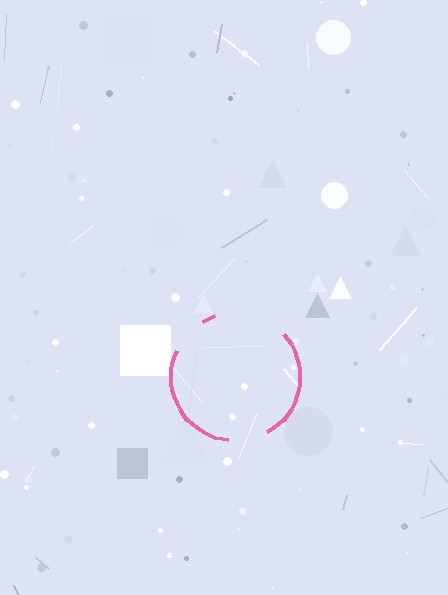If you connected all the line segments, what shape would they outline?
They would outline a circle.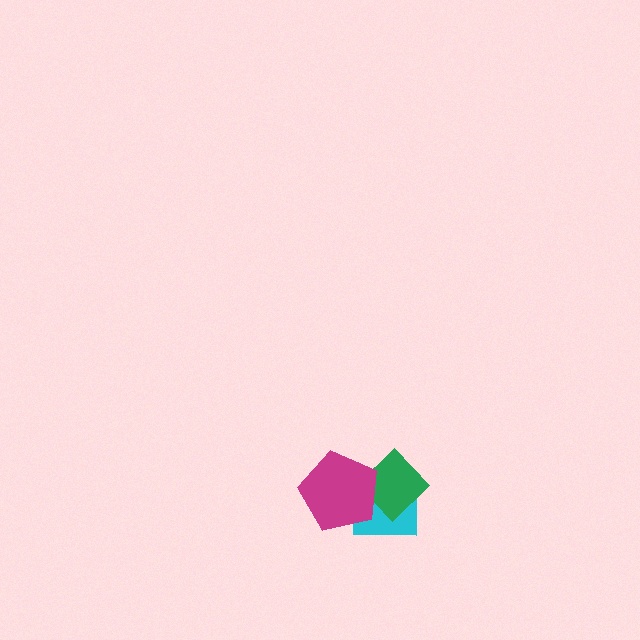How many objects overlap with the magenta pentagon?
2 objects overlap with the magenta pentagon.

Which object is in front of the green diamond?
The magenta pentagon is in front of the green diamond.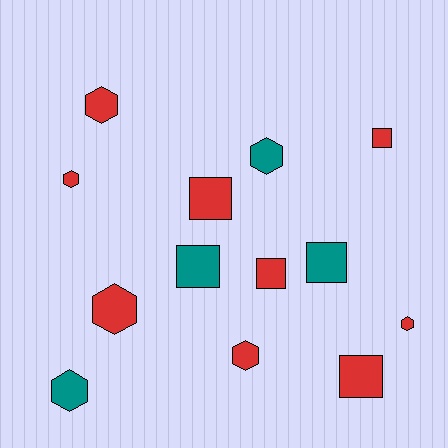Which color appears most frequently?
Red, with 9 objects.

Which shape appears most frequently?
Hexagon, with 7 objects.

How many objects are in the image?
There are 13 objects.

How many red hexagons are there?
There are 5 red hexagons.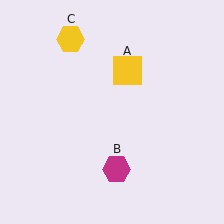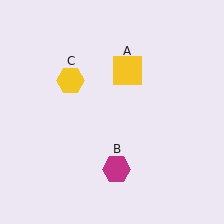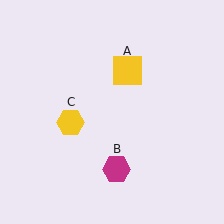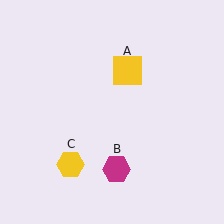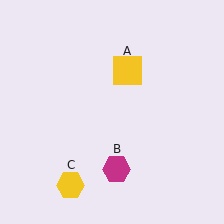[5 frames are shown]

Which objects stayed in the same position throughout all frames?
Yellow square (object A) and magenta hexagon (object B) remained stationary.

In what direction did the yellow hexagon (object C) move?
The yellow hexagon (object C) moved down.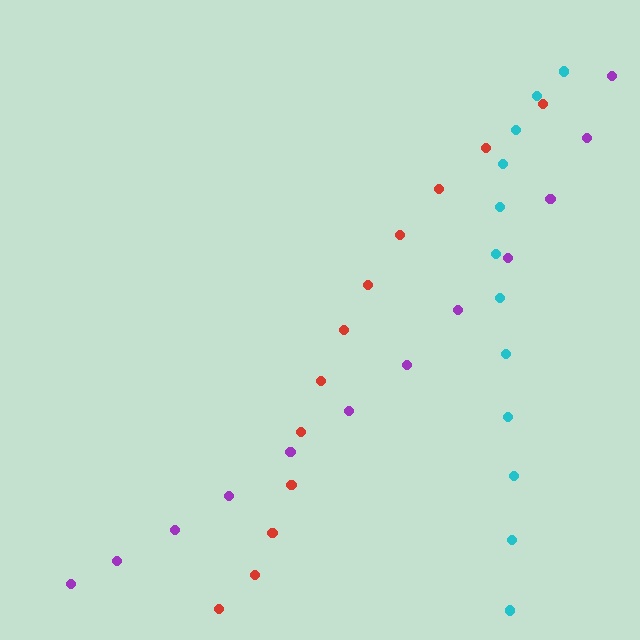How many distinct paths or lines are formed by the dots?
There are 3 distinct paths.